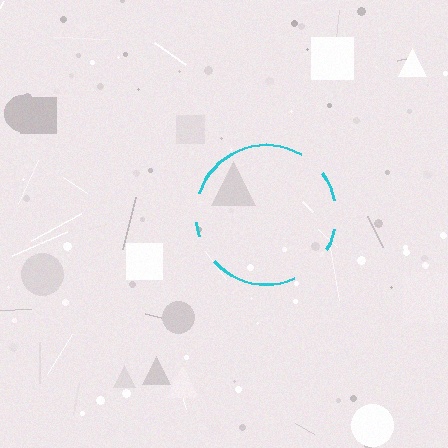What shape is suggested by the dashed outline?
The dashed outline suggests a circle.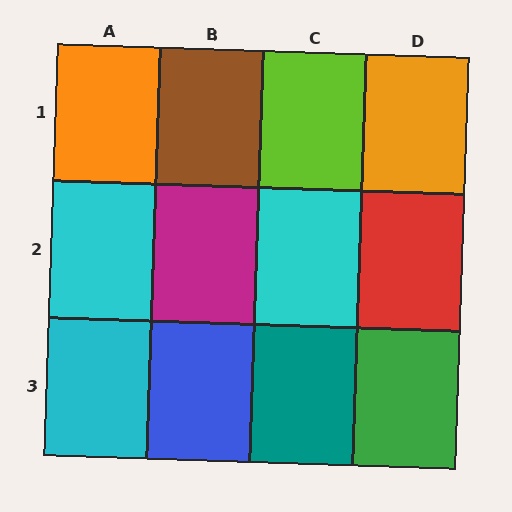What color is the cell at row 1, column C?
Lime.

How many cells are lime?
1 cell is lime.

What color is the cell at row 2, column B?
Magenta.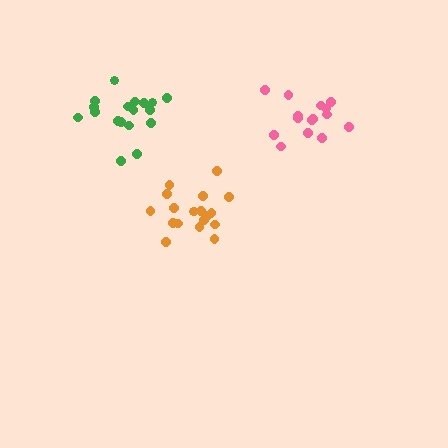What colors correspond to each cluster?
The clusters are colored: green, pink, orange.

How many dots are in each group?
Group 1: 18 dots, Group 2: 15 dots, Group 3: 19 dots (52 total).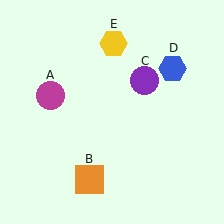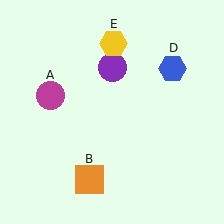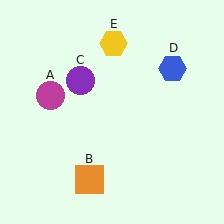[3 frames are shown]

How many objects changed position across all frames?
1 object changed position: purple circle (object C).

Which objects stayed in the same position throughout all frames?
Magenta circle (object A) and orange square (object B) and blue hexagon (object D) and yellow hexagon (object E) remained stationary.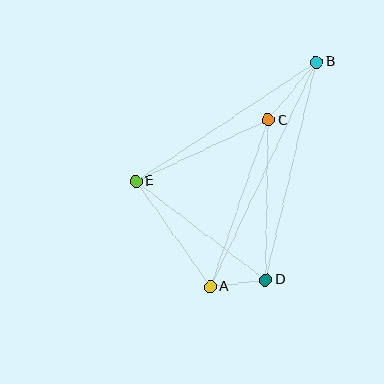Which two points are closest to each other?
Points A and D are closest to each other.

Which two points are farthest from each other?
Points A and B are farthest from each other.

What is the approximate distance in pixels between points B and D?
The distance between B and D is approximately 224 pixels.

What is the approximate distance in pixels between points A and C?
The distance between A and C is approximately 176 pixels.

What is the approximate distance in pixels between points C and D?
The distance between C and D is approximately 159 pixels.